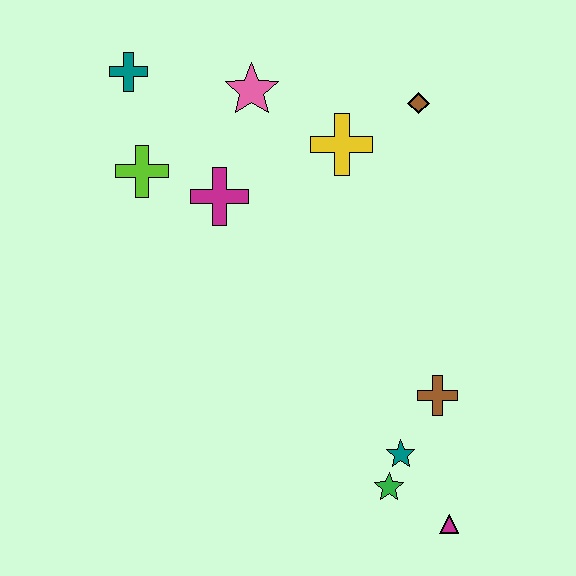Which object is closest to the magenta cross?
The lime cross is closest to the magenta cross.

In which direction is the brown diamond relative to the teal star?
The brown diamond is above the teal star.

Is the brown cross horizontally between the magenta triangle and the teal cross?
Yes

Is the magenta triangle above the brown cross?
No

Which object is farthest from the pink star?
The magenta triangle is farthest from the pink star.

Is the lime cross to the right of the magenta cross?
No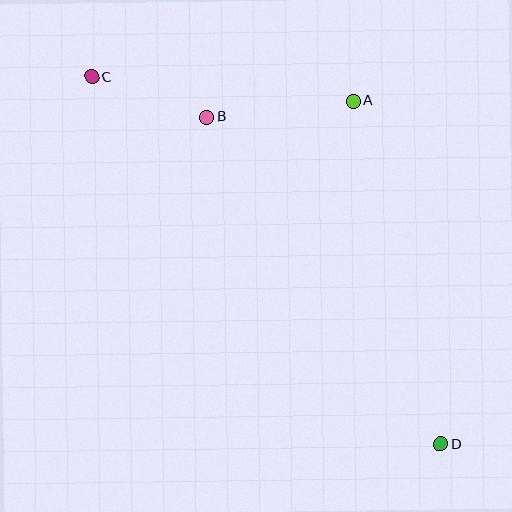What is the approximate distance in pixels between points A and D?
The distance between A and D is approximately 354 pixels.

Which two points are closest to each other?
Points B and C are closest to each other.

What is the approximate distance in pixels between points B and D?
The distance between B and D is approximately 402 pixels.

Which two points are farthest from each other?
Points C and D are farthest from each other.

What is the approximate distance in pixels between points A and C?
The distance between A and C is approximately 263 pixels.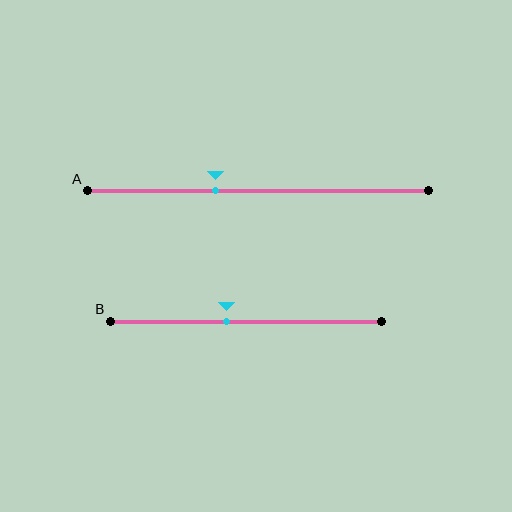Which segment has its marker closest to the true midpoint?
Segment B has its marker closest to the true midpoint.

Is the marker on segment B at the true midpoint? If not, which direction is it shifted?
No, the marker on segment B is shifted to the left by about 7% of the segment length.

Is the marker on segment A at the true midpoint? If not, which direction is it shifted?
No, the marker on segment A is shifted to the left by about 12% of the segment length.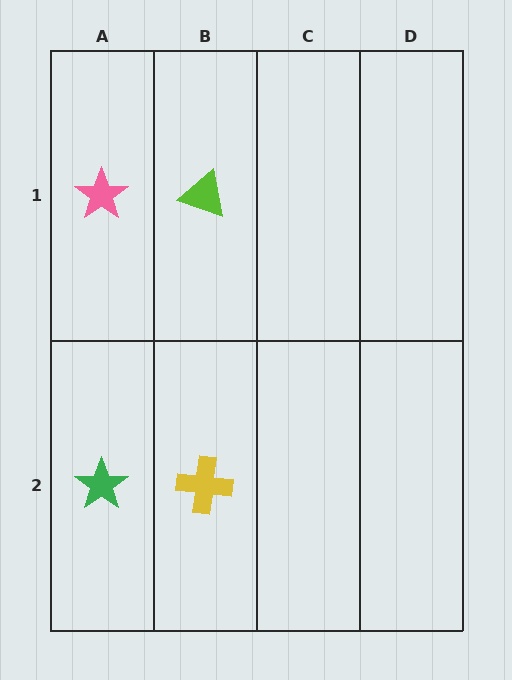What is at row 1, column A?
A pink star.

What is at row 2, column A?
A green star.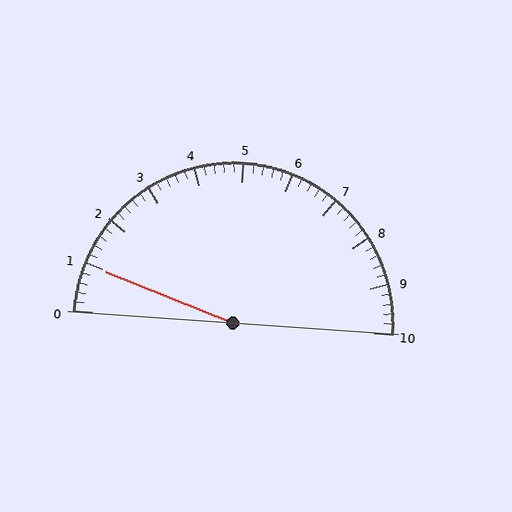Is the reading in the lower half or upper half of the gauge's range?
The reading is in the lower half of the range (0 to 10).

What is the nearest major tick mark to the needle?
The nearest major tick mark is 1.